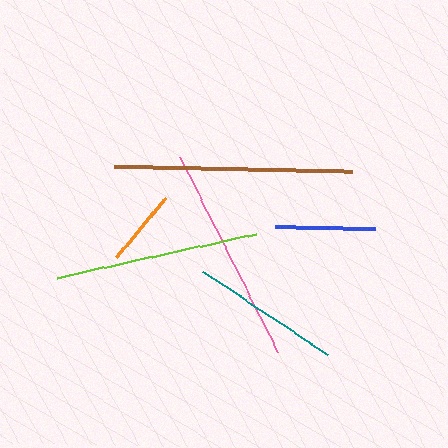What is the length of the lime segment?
The lime segment is approximately 204 pixels long.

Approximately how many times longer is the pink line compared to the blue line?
The pink line is approximately 2.2 times the length of the blue line.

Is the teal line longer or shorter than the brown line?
The brown line is longer than the teal line.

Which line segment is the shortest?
The orange line is the shortest at approximately 77 pixels.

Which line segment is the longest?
The brown line is the longest at approximately 237 pixels.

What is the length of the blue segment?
The blue segment is approximately 100 pixels long.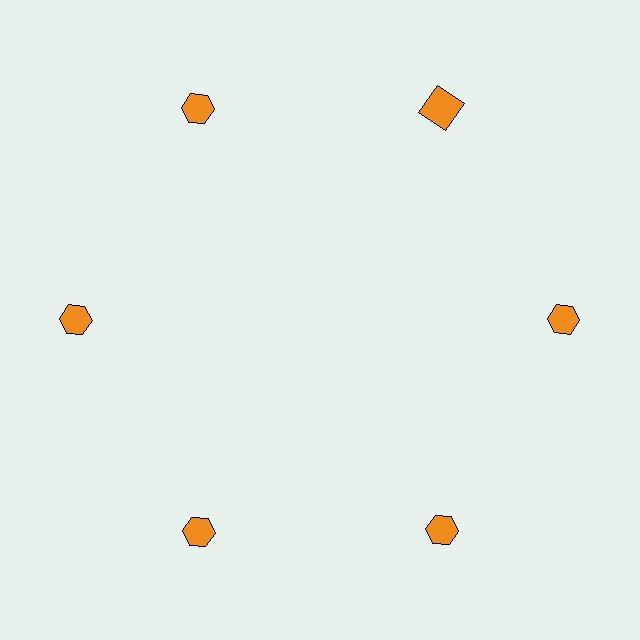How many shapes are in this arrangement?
There are 6 shapes arranged in a ring pattern.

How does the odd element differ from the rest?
It has a different shape: square instead of hexagon.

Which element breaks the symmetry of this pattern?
The orange square at roughly the 1 o'clock position breaks the symmetry. All other shapes are orange hexagons.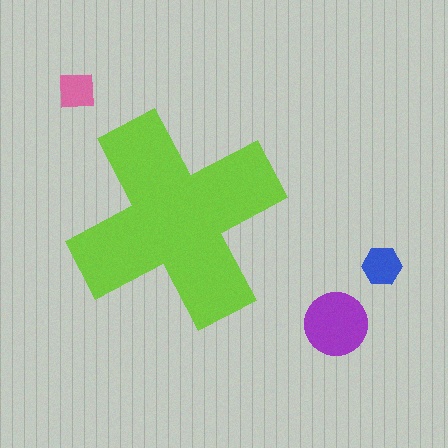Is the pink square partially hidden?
No, the pink square is fully visible.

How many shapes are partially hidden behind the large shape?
0 shapes are partially hidden.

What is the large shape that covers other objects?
A lime cross.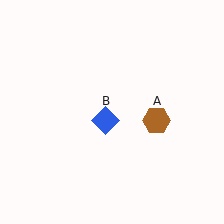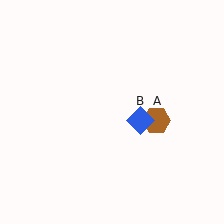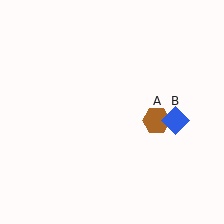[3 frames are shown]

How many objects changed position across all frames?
1 object changed position: blue diamond (object B).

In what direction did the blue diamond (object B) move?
The blue diamond (object B) moved right.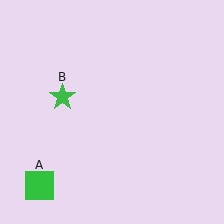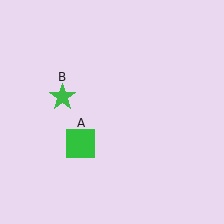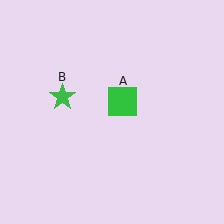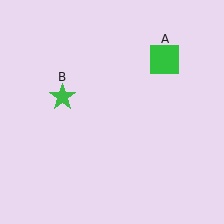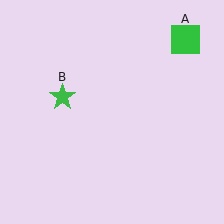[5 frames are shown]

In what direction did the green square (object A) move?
The green square (object A) moved up and to the right.